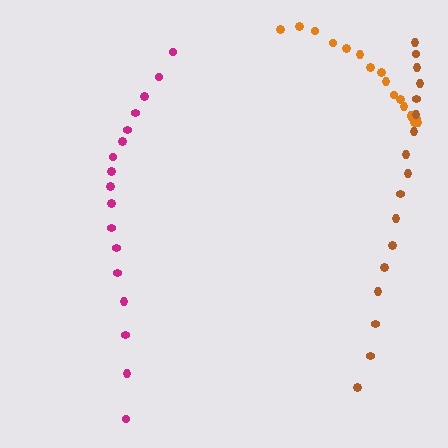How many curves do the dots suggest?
There are 3 distinct paths.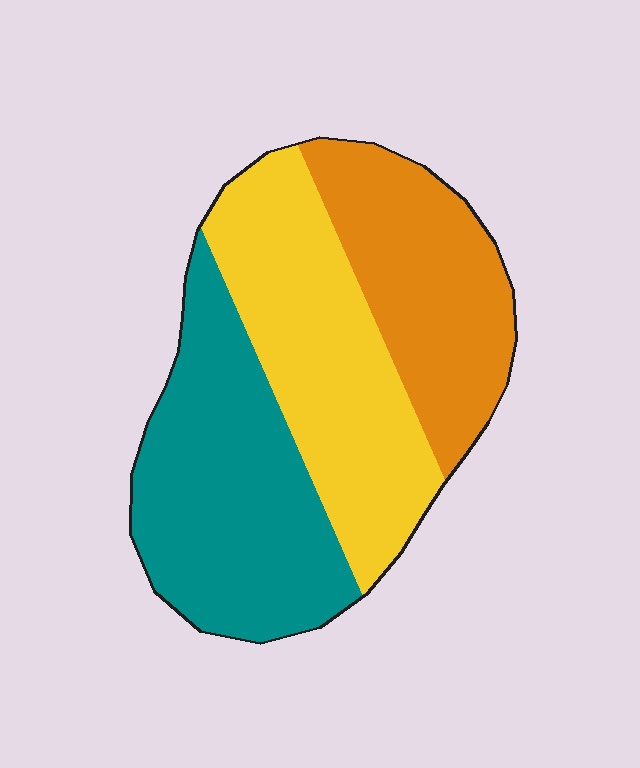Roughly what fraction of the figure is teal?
Teal takes up between a quarter and a half of the figure.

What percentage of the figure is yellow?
Yellow covers around 35% of the figure.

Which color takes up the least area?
Orange, at roughly 30%.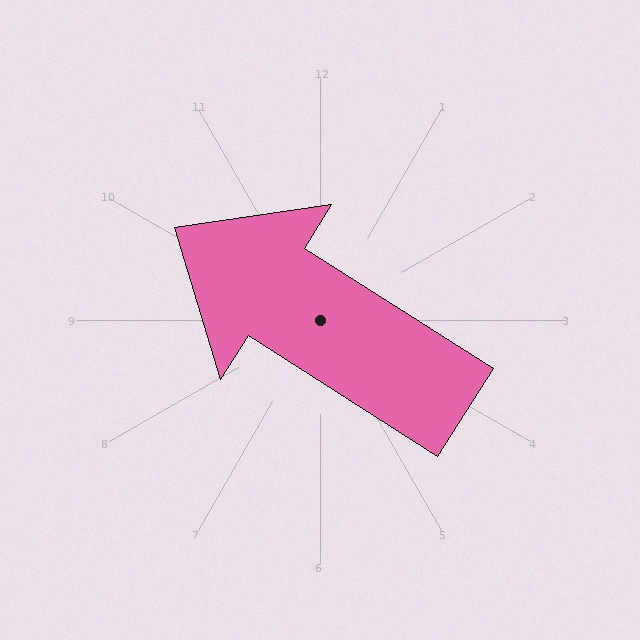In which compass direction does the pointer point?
Northwest.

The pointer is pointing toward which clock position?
Roughly 10 o'clock.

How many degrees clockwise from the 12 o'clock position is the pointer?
Approximately 302 degrees.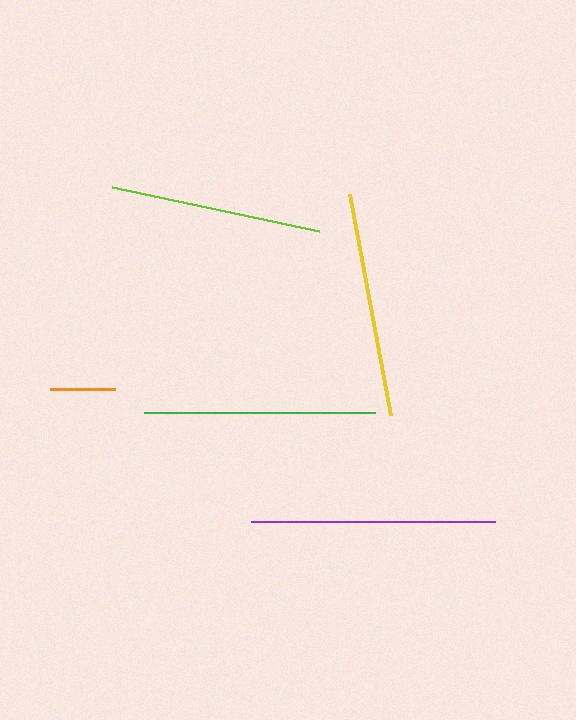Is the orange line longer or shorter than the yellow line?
The yellow line is longer than the orange line.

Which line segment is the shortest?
The orange line is the shortest at approximately 65 pixels.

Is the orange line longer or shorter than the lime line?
The lime line is longer than the orange line.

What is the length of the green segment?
The green segment is approximately 231 pixels long.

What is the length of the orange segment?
The orange segment is approximately 65 pixels long.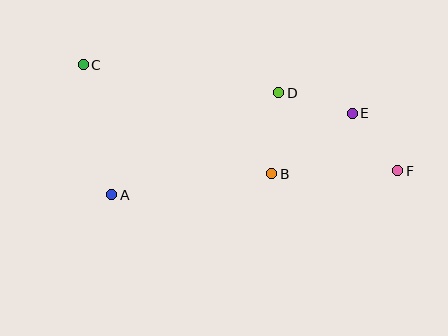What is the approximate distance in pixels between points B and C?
The distance between B and C is approximately 218 pixels.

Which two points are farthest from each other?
Points C and F are farthest from each other.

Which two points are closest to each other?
Points E and F are closest to each other.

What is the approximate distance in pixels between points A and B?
The distance between A and B is approximately 162 pixels.